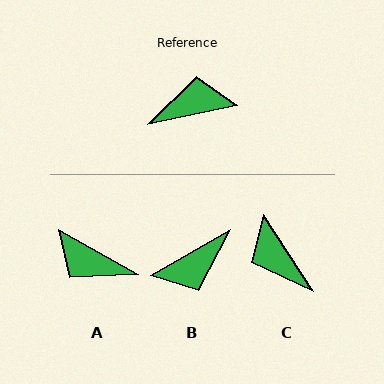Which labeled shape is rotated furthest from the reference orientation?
B, about 162 degrees away.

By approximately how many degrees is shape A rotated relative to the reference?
Approximately 138 degrees counter-clockwise.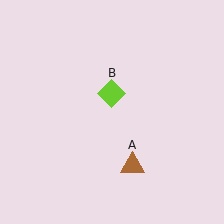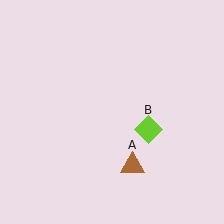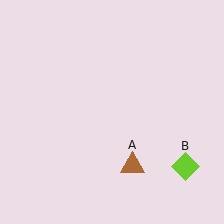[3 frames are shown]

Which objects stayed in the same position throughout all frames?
Brown triangle (object A) remained stationary.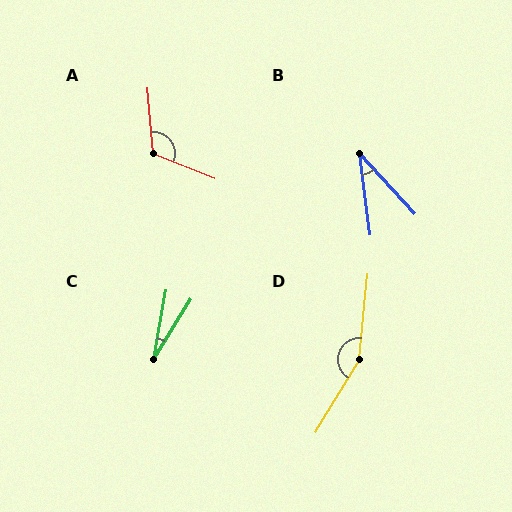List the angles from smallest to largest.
C (22°), B (35°), A (116°), D (155°).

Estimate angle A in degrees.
Approximately 116 degrees.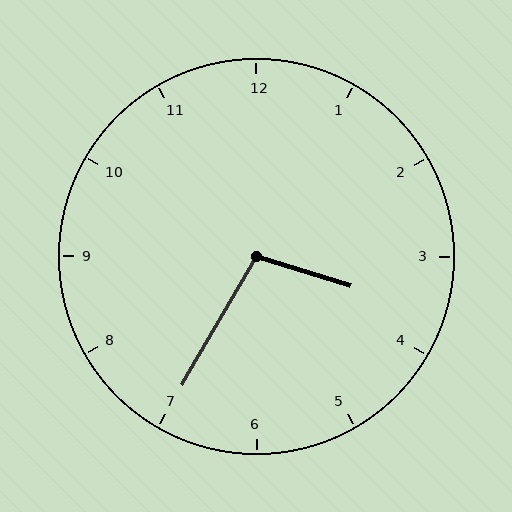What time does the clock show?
3:35.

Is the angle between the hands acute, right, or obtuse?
It is obtuse.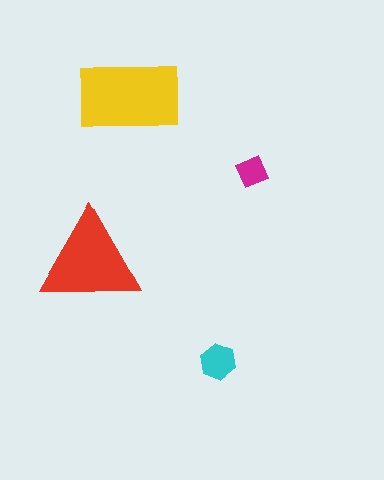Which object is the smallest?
The magenta diamond.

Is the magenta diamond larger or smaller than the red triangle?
Smaller.